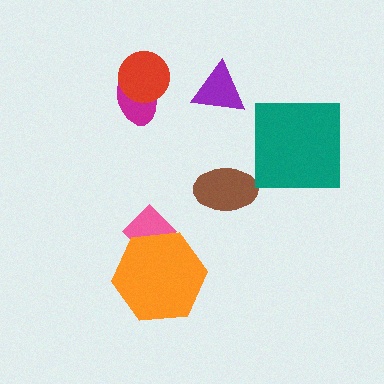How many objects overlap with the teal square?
0 objects overlap with the teal square.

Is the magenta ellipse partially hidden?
Yes, it is partially covered by another shape.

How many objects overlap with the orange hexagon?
1 object overlaps with the orange hexagon.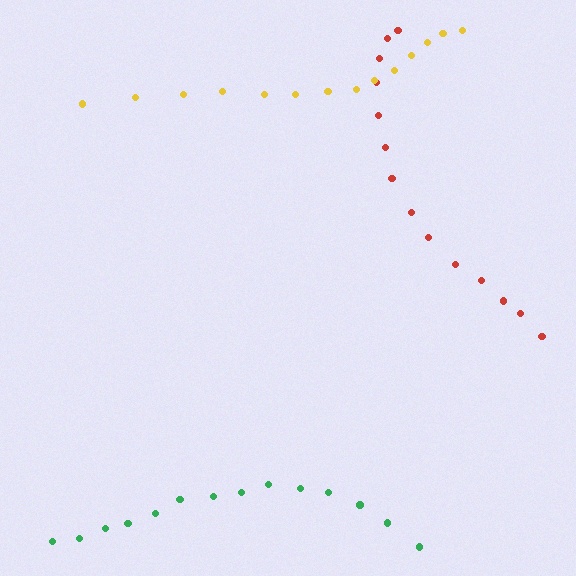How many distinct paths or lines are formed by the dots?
There are 3 distinct paths.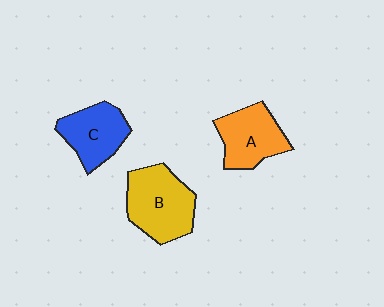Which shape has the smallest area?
Shape C (blue).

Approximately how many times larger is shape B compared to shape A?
Approximately 1.2 times.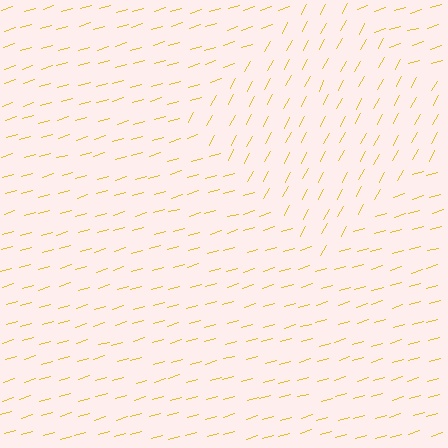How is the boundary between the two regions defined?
The boundary is defined purely by a change in line orientation (approximately 45 degrees difference). All lines are the same color and thickness.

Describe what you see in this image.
The image is filled with small yellow line segments. A diamond region in the image has lines oriented differently from the surrounding lines, creating a visible texture boundary.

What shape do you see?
I see a diamond.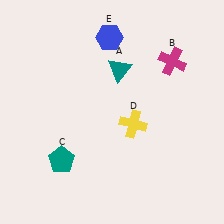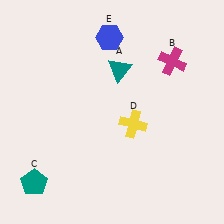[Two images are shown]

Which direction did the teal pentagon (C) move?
The teal pentagon (C) moved left.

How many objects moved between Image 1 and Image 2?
1 object moved between the two images.